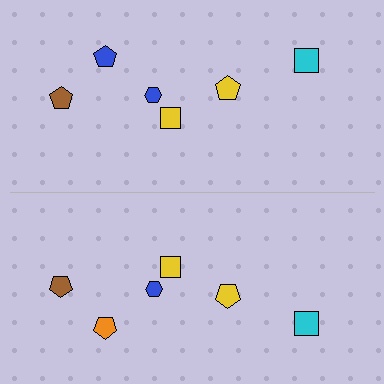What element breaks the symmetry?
The orange pentagon on the bottom side breaks the symmetry — its mirror counterpart is blue.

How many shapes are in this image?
There are 12 shapes in this image.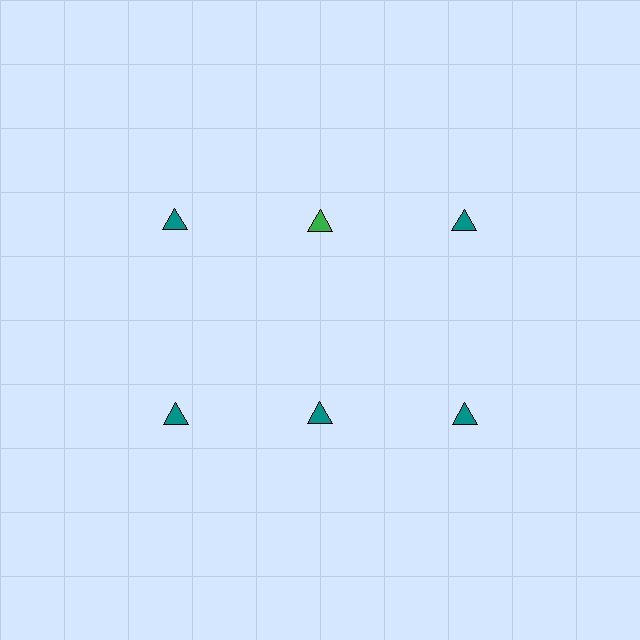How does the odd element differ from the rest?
It has a different color: green instead of teal.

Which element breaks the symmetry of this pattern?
The green triangle in the top row, second from left column breaks the symmetry. All other shapes are teal triangles.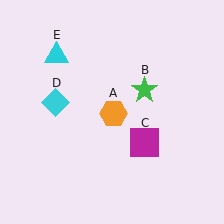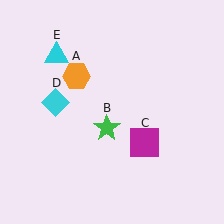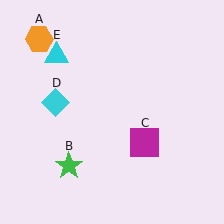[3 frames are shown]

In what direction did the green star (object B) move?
The green star (object B) moved down and to the left.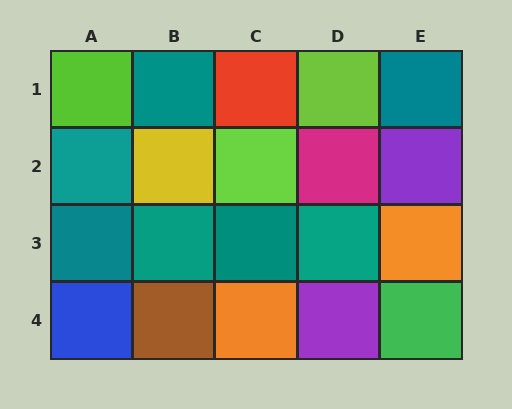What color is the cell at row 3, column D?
Teal.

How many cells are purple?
2 cells are purple.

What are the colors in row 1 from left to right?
Lime, teal, red, lime, teal.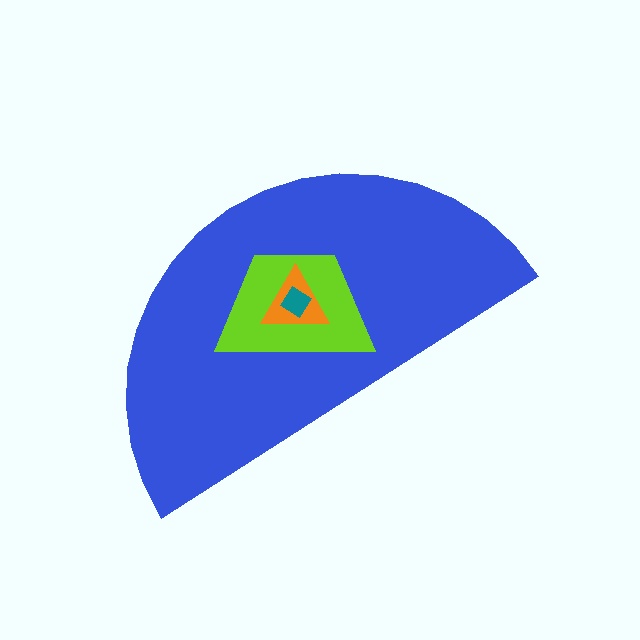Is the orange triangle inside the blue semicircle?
Yes.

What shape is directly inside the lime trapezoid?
The orange triangle.